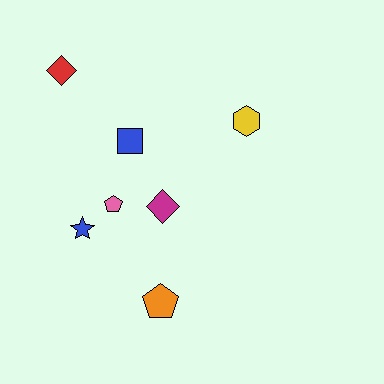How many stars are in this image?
There is 1 star.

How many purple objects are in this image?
There are no purple objects.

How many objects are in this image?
There are 7 objects.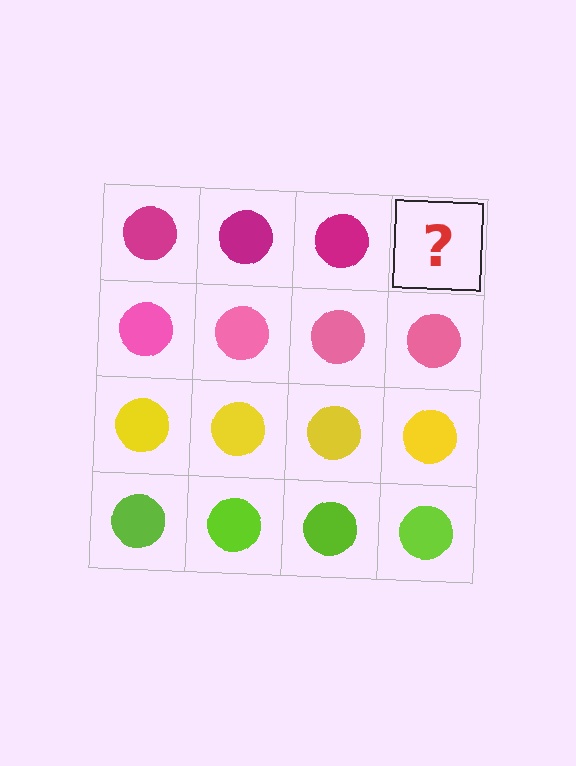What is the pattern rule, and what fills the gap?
The rule is that each row has a consistent color. The gap should be filled with a magenta circle.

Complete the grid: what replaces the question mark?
The question mark should be replaced with a magenta circle.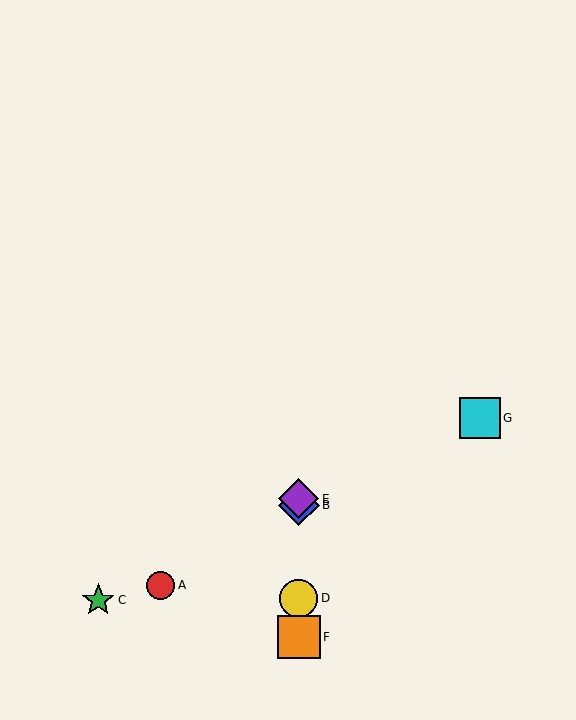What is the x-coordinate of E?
Object E is at x≈299.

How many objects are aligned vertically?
4 objects (B, D, E, F) are aligned vertically.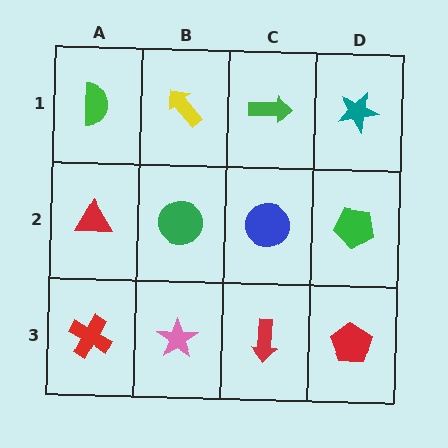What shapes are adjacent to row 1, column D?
A green pentagon (row 2, column D), a green arrow (row 1, column C).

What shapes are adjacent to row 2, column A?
A green semicircle (row 1, column A), a red cross (row 3, column A), a green circle (row 2, column B).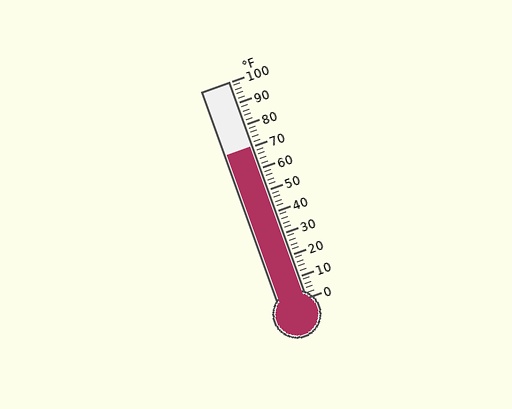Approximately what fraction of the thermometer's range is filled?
The thermometer is filled to approximately 70% of its range.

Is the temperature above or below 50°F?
The temperature is above 50°F.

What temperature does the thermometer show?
The thermometer shows approximately 70°F.